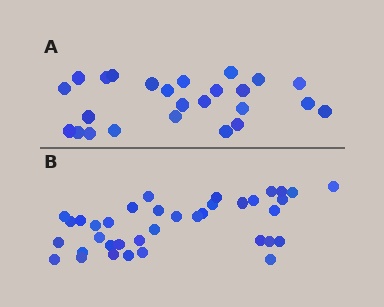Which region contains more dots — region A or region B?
Region B (the bottom region) has more dots.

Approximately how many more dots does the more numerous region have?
Region B has roughly 12 or so more dots than region A.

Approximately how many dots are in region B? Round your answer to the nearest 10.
About 40 dots. (The exact count is 37, which rounds to 40.)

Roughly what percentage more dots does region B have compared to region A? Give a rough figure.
About 50% more.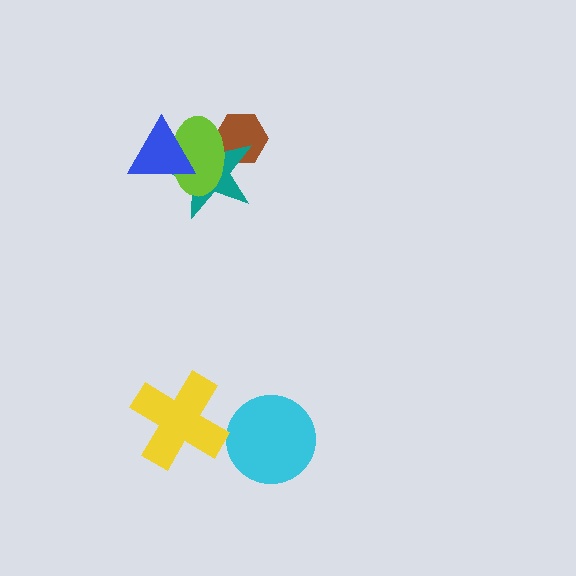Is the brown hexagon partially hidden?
Yes, it is partially covered by another shape.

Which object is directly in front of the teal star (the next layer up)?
The lime ellipse is directly in front of the teal star.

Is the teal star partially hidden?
Yes, it is partially covered by another shape.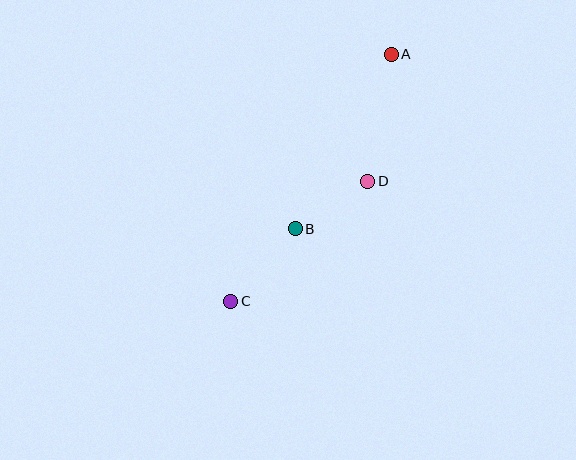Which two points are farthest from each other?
Points A and C are farthest from each other.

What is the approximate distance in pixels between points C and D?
The distance between C and D is approximately 182 pixels.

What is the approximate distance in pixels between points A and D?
The distance between A and D is approximately 129 pixels.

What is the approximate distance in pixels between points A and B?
The distance between A and B is approximately 199 pixels.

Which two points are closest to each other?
Points B and D are closest to each other.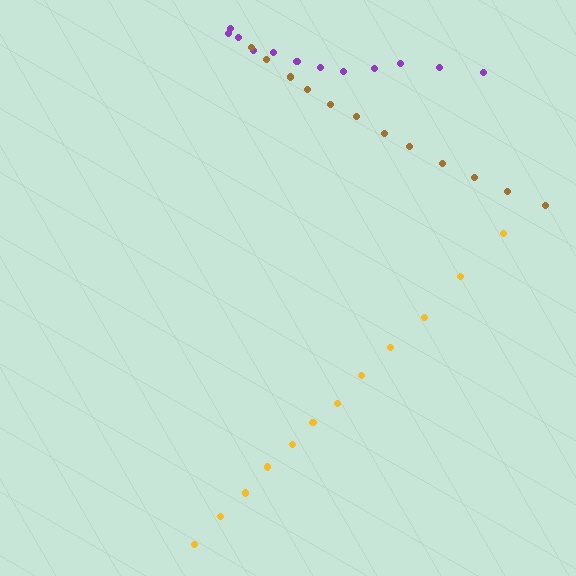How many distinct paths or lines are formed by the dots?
There are 3 distinct paths.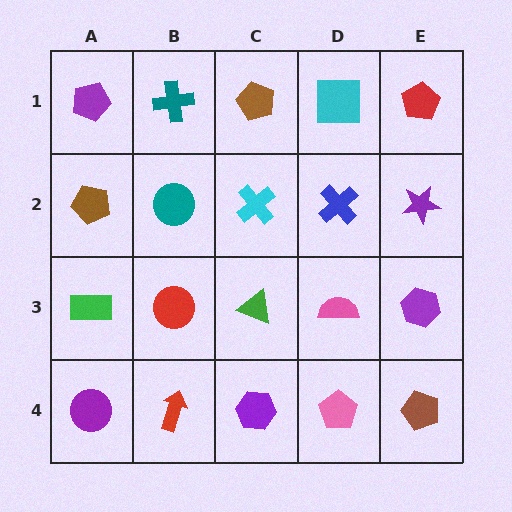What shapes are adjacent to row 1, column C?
A cyan cross (row 2, column C), a teal cross (row 1, column B), a cyan square (row 1, column D).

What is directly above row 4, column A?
A green rectangle.